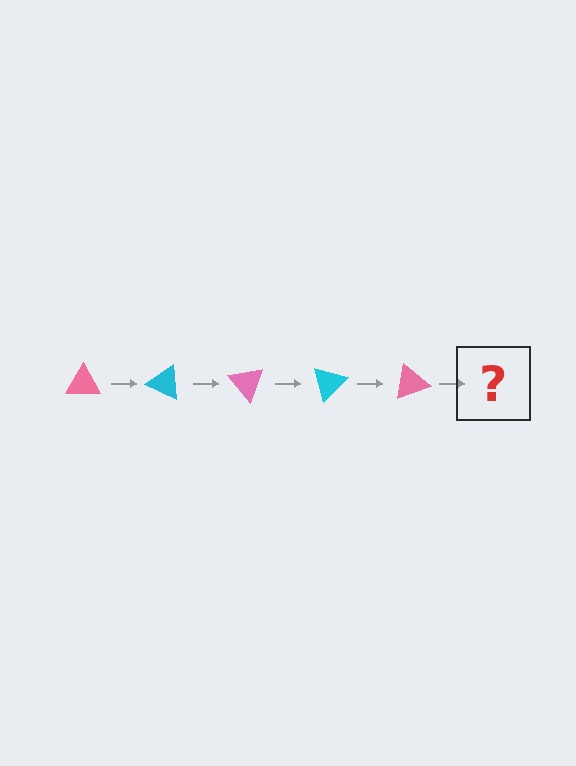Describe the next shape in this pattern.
It should be a cyan triangle, rotated 125 degrees from the start.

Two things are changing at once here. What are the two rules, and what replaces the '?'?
The two rules are that it rotates 25 degrees each step and the color cycles through pink and cyan. The '?' should be a cyan triangle, rotated 125 degrees from the start.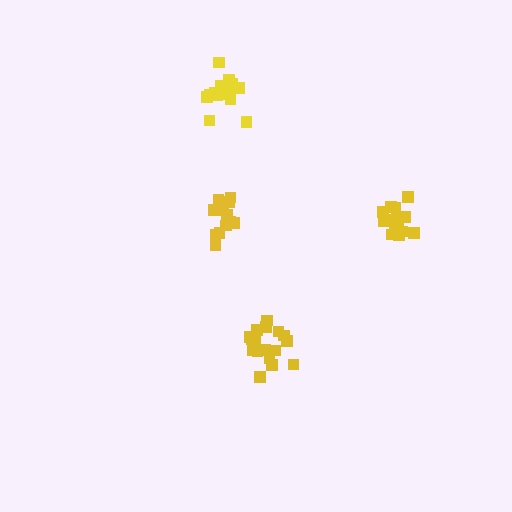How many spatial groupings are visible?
There are 4 spatial groupings.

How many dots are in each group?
Group 1: 18 dots, Group 2: 17 dots, Group 3: 15 dots, Group 4: 14 dots (64 total).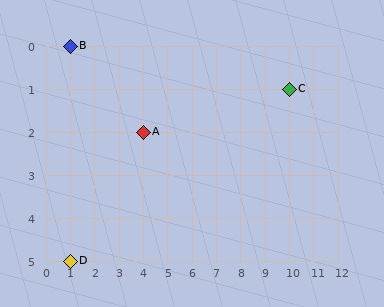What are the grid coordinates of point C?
Point C is at grid coordinates (10, 1).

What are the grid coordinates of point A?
Point A is at grid coordinates (4, 2).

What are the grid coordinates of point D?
Point D is at grid coordinates (1, 5).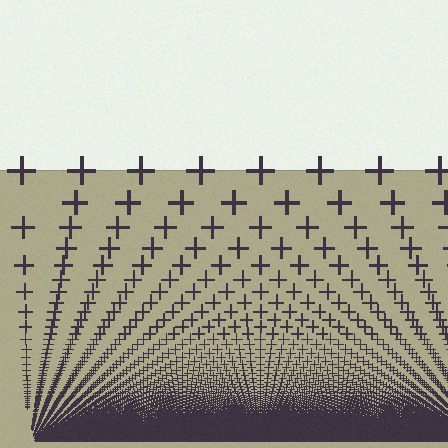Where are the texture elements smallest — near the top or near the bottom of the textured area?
Near the bottom.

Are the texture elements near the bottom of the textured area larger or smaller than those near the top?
Smaller. The gradient is inverted — elements near the bottom are smaller and denser.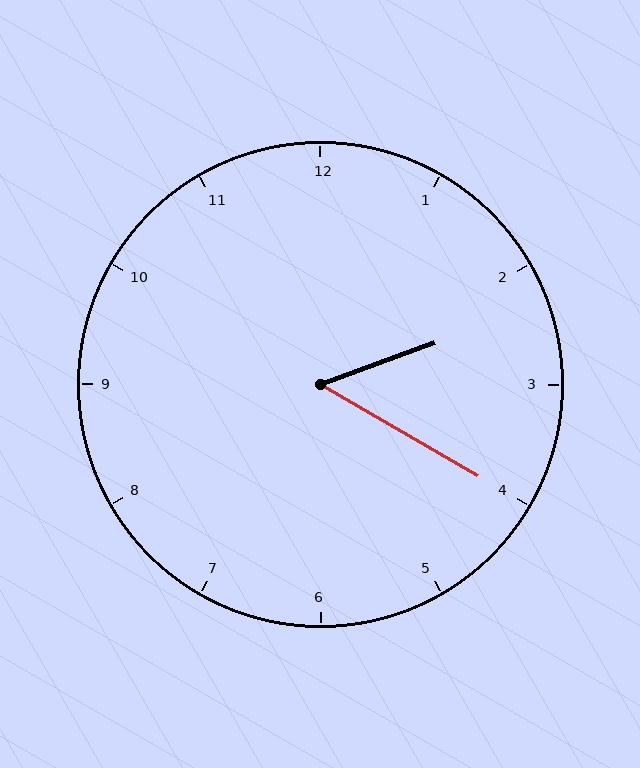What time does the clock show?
2:20.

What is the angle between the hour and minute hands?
Approximately 50 degrees.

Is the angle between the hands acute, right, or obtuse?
It is acute.